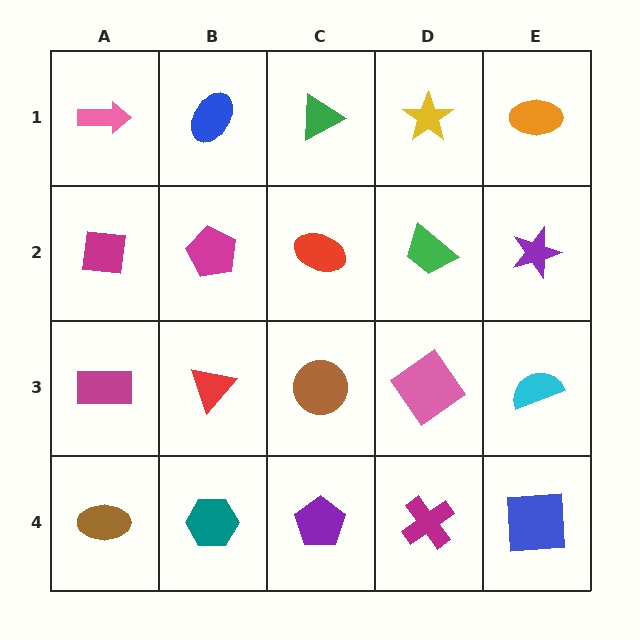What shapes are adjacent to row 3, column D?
A green trapezoid (row 2, column D), a magenta cross (row 4, column D), a brown circle (row 3, column C), a cyan semicircle (row 3, column E).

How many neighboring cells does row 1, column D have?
3.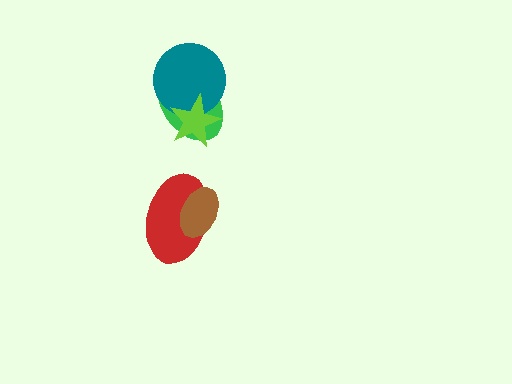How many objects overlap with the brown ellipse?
1 object overlaps with the brown ellipse.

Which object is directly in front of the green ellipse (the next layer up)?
The teal circle is directly in front of the green ellipse.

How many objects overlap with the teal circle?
2 objects overlap with the teal circle.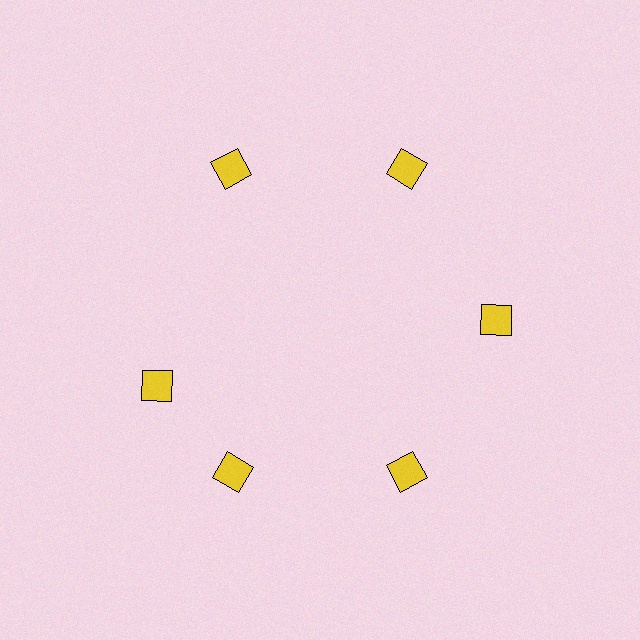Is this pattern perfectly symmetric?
No. The 6 yellow squares are arranged in a ring, but one element near the 9 o'clock position is rotated out of alignment along the ring, breaking the 6-fold rotational symmetry.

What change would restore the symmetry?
The symmetry would be restored by rotating it back into even spacing with its neighbors so that all 6 squares sit at equal angles and equal distance from the center.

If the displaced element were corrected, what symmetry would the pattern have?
It would have 6-fold rotational symmetry — the pattern would map onto itself every 60 degrees.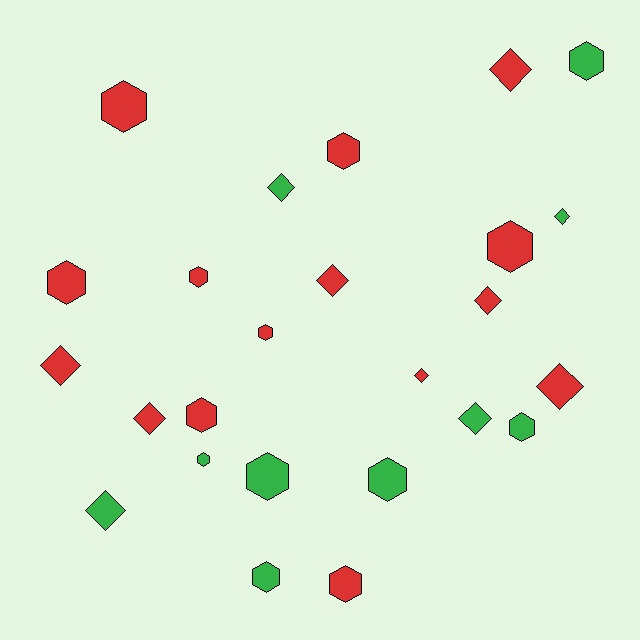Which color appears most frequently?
Red, with 15 objects.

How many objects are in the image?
There are 25 objects.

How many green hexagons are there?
There are 6 green hexagons.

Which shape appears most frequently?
Hexagon, with 14 objects.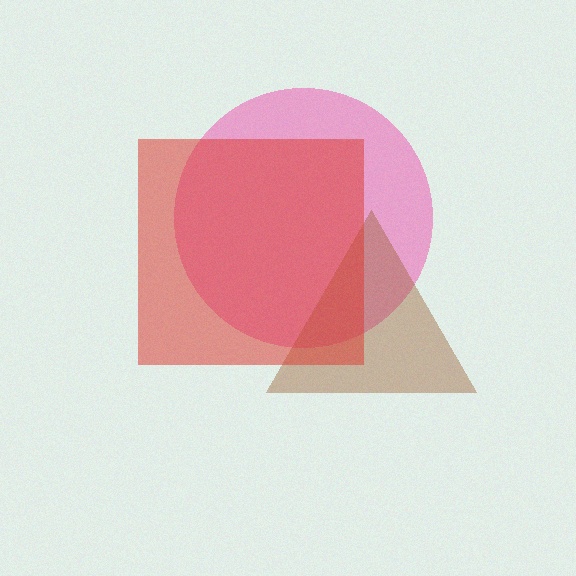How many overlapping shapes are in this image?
There are 3 overlapping shapes in the image.